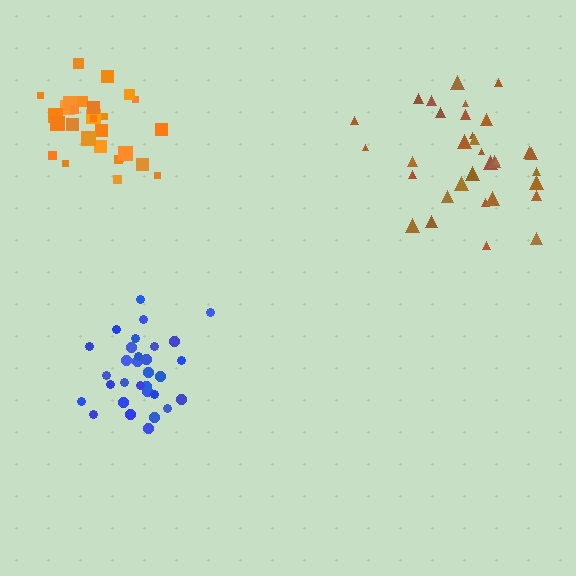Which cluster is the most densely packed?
Orange.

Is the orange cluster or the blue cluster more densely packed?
Orange.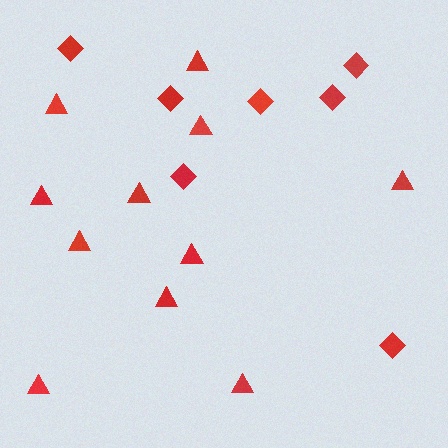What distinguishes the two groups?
There are 2 groups: one group of triangles (11) and one group of diamonds (7).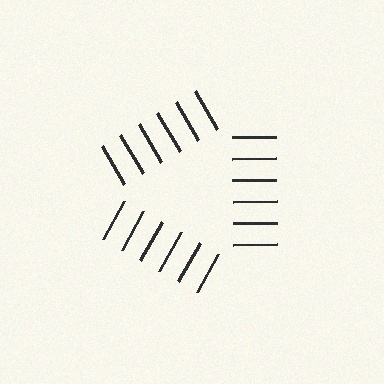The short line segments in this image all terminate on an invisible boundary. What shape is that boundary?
An illusory triangle — the line segments terminate on its edges but no continuous stroke is drawn.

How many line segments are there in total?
18 — 6 along each of the 3 edges.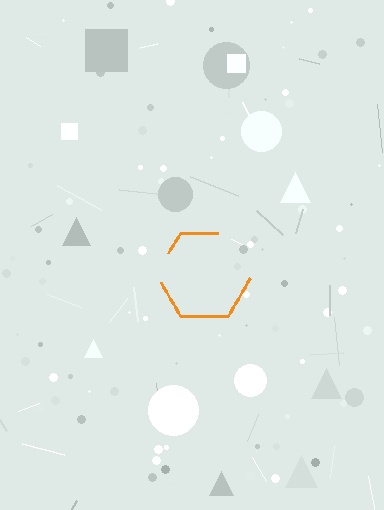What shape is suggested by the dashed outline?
The dashed outline suggests a hexagon.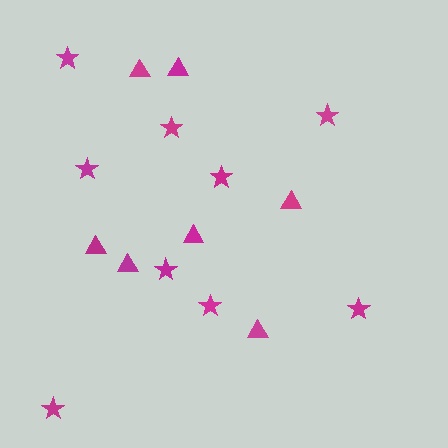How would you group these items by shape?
There are 2 groups: one group of triangles (7) and one group of stars (9).